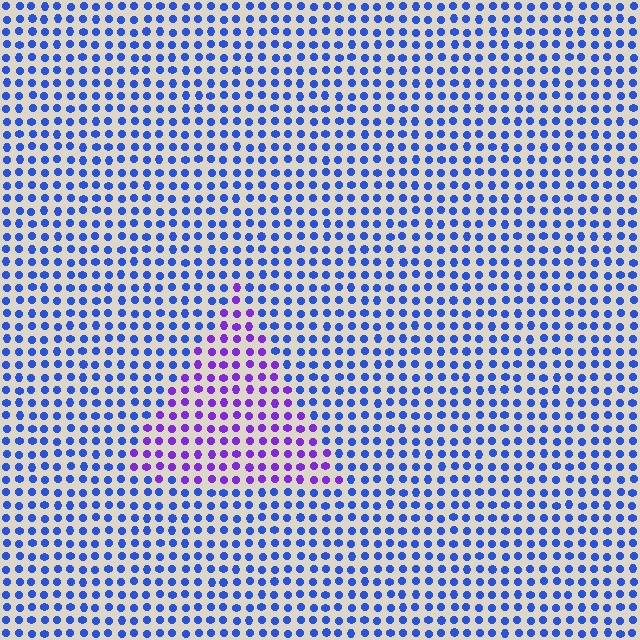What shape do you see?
I see a triangle.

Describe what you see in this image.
The image is filled with small blue elements in a uniform arrangement. A triangle-shaped region is visible where the elements are tinted to a slightly different hue, forming a subtle color boundary.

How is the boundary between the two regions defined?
The boundary is defined purely by a slight shift in hue (about 45 degrees). Spacing, size, and orientation are identical on both sides.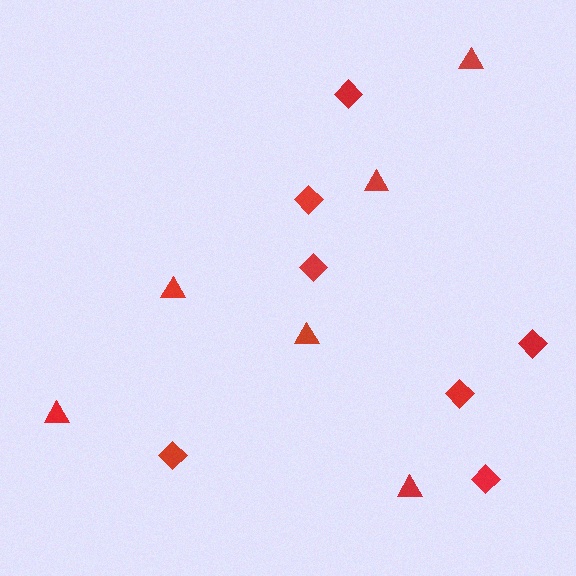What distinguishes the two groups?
There are 2 groups: one group of triangles (6) and one group of diamonds (7).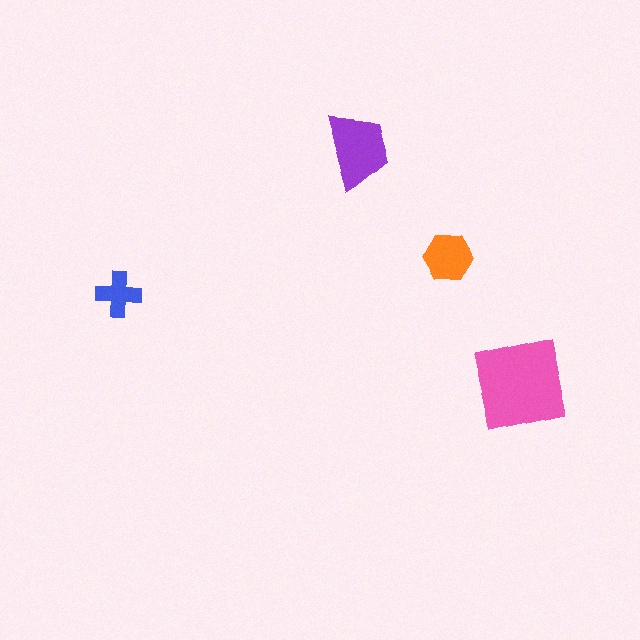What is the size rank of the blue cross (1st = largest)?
4th.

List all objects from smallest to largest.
The blue cross, the orange hexagon, the purple trapezoid, the pink square.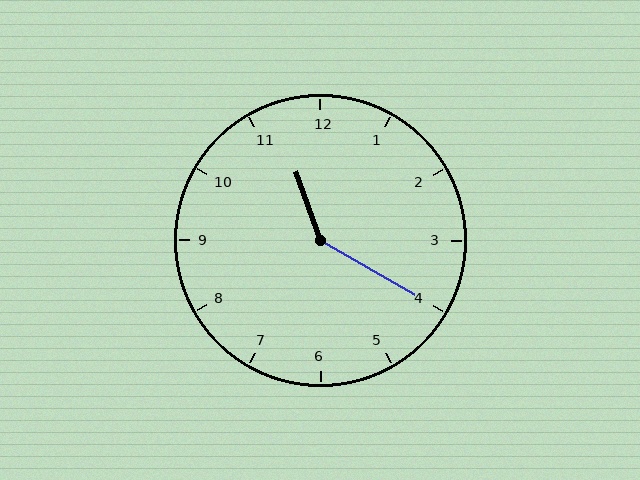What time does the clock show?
11:20.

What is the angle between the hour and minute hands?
Approximately 140 degrees.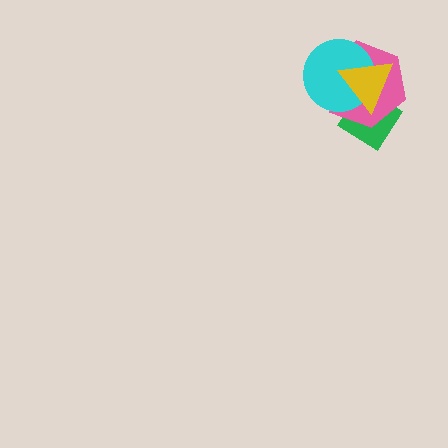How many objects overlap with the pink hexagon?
3 objects overlap with the pink hexagon.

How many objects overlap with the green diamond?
3 objects overlap with the green diamond.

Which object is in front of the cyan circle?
The yellow triangle is in front of the cyan circle.